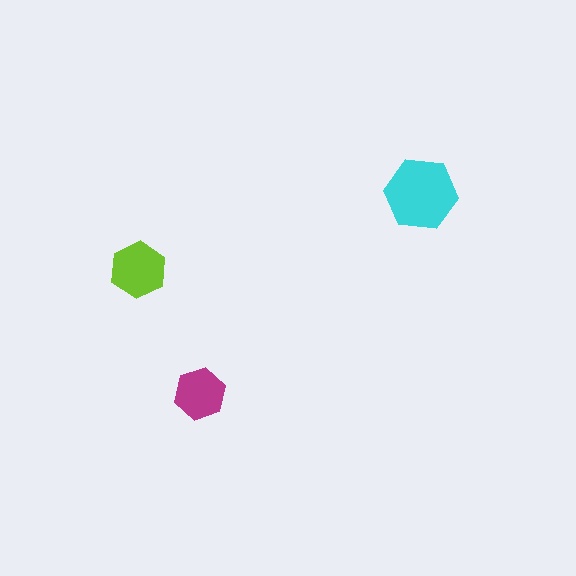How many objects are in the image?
There are 3 objects in the image.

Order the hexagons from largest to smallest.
the cyan one, the lime one, the magenta one.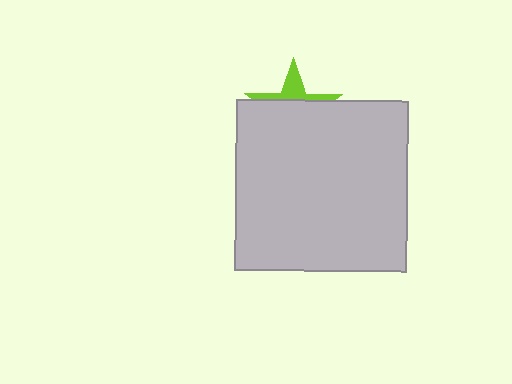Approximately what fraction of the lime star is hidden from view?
Roughly 68% of the lime star is hidden behind the light gray rectangle.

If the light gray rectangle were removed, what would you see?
You would see the complete lime star.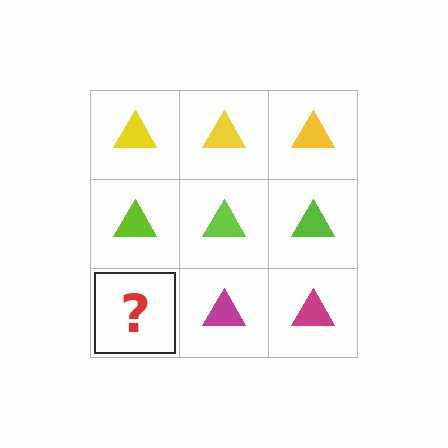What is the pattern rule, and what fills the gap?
The rule is that each row has a consistent color. The gap should be filled with a magenta triangle.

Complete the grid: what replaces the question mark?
The question mark should be replaced with a magenta triangle.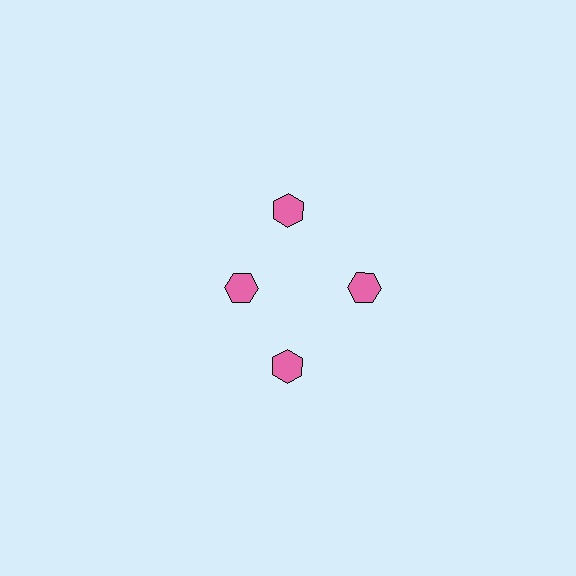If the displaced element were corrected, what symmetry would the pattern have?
It would have 4-fold rotational symmetry — the pattern would map onto itself every 90 degrees.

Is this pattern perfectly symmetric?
No. The 4 pink hexagons are arranged in a ring, but one element near the 9 o'clock position is pulled inward toward the center, breaking the 4-fold rotational symmetry.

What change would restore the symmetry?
The symmetry would be restored by moving it outward, back onto the ring so that all 4 hexagons sit at equal angles and equal distance from the center.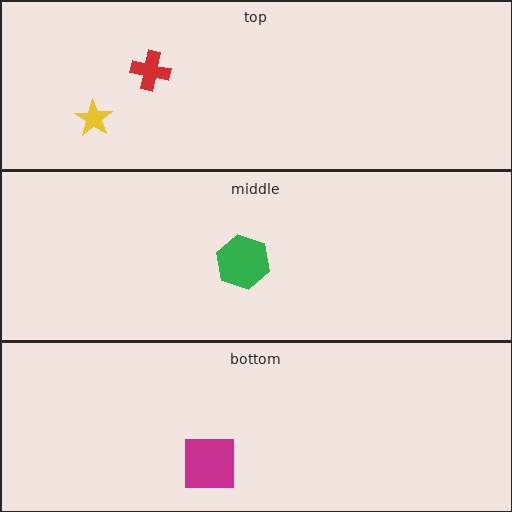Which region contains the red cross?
The top region.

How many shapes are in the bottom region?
1.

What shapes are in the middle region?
The green hexagon.